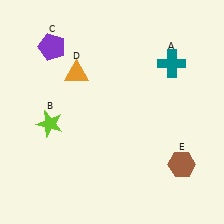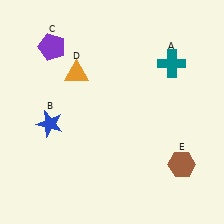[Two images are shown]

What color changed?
The star (B) changed from lime in Image 1 to blue in Image 2.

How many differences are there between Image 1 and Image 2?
There is 1 difference between the two images.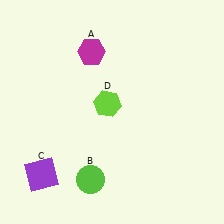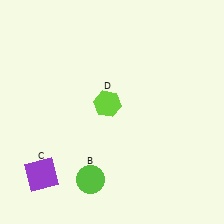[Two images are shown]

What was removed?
The magenta hexagon (A) was removed in Image 2.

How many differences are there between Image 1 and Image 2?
There is 1 difference between the two images.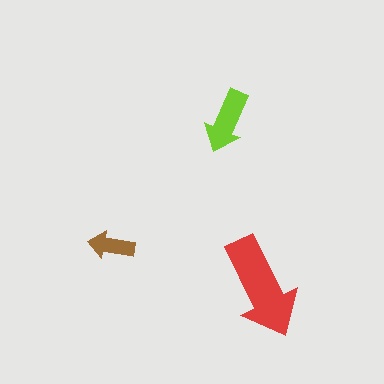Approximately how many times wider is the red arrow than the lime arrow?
About 1.5 times wider.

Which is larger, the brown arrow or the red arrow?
The red one.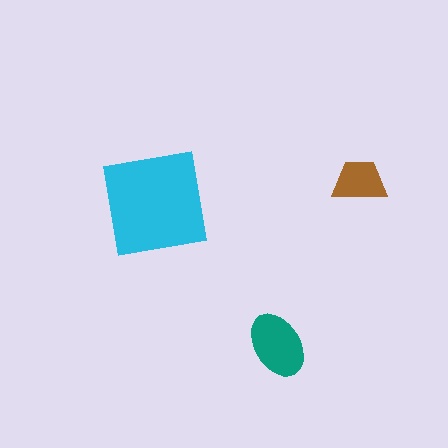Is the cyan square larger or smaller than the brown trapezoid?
Larger.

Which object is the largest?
The cyan square.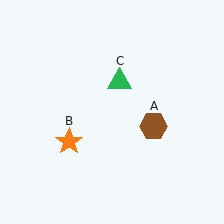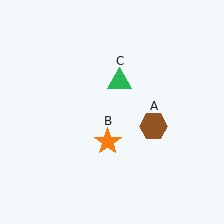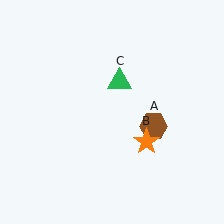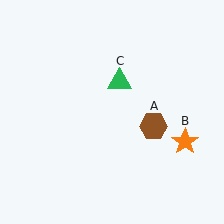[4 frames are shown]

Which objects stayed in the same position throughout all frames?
Brown hexagon (object A) and green triangle (object C) remained stationary.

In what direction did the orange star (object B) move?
The orange star (object B) moved right.